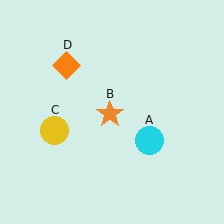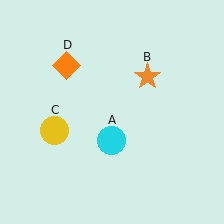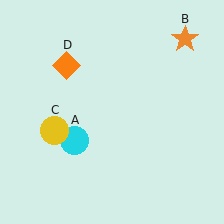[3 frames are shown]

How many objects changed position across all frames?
2 objects changed position: cyan circle (object A), orange star (object B).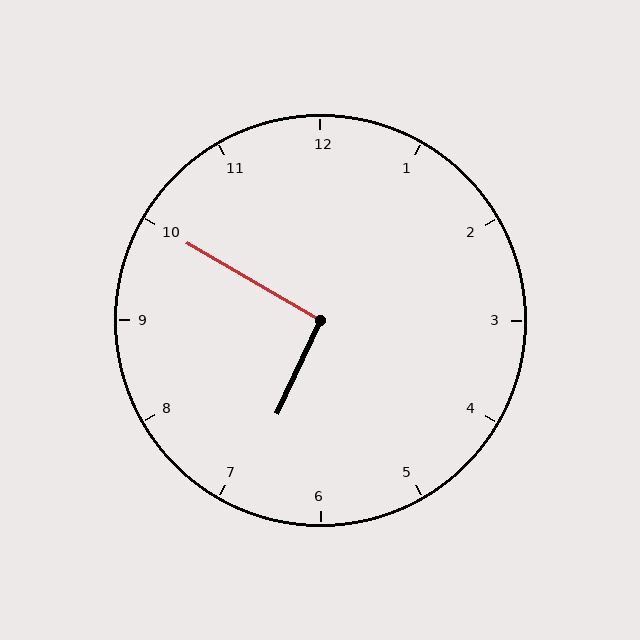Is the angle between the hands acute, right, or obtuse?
It is right.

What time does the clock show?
6:50.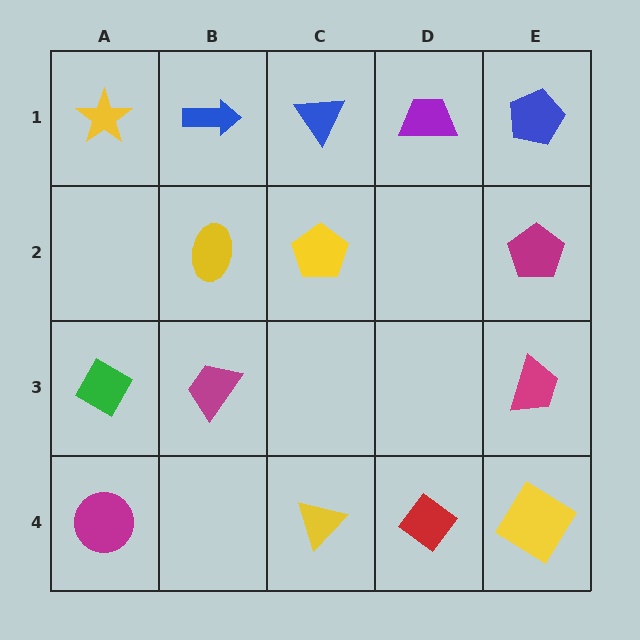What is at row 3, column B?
A magenta trapezoid.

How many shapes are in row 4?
4 shapes.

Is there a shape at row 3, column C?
No, that cell is empty.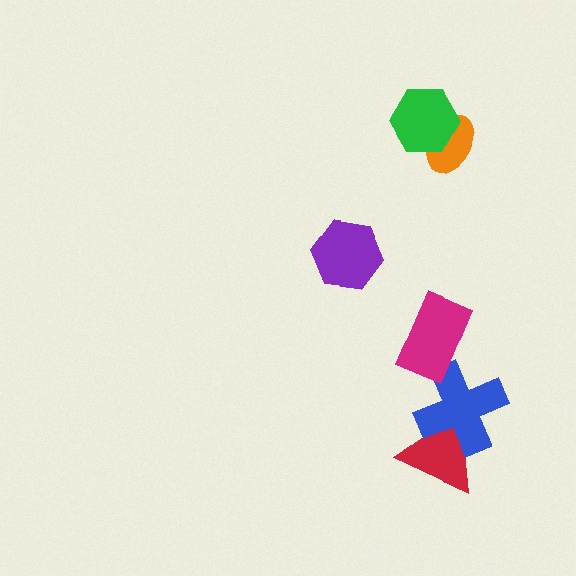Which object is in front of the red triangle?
The blue cross is in front of the red triangle.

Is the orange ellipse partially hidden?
Yes, it is partially covered by another shape.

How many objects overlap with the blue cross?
2 objects overlap with the blue cross.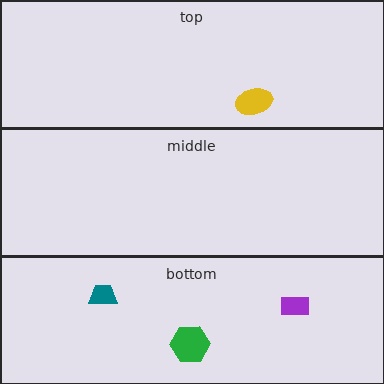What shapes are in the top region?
The yellow ellipse.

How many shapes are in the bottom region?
3.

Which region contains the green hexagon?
The bottom region.